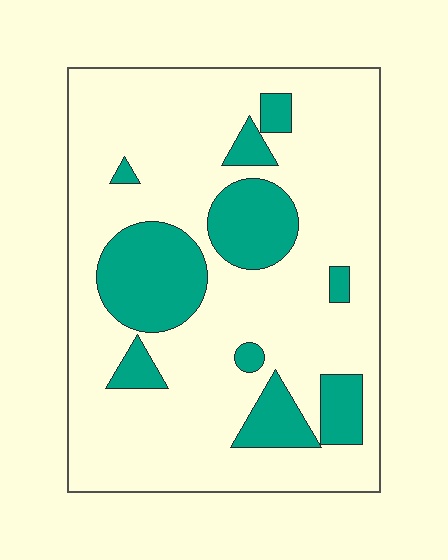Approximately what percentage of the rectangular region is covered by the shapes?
Approximately 20%.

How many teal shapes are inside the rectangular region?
10.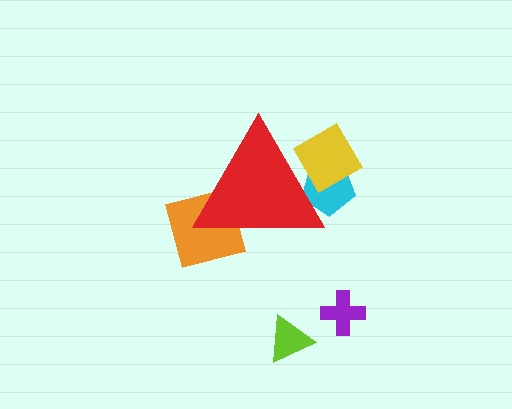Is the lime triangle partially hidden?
No, the lime triangle is fully visible.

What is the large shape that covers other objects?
A red triangle.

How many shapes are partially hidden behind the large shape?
3 shapes are partially hidden.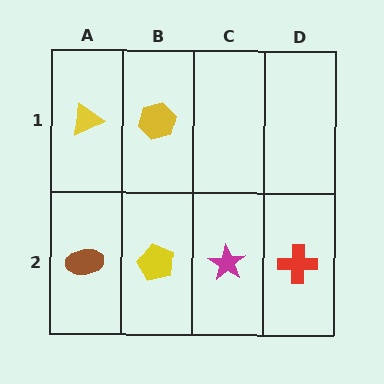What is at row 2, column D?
A red cross.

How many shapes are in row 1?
2 shapes.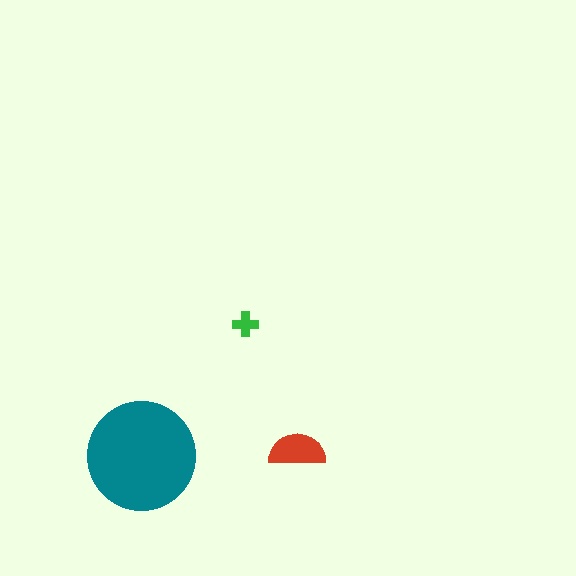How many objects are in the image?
There are 3 objects in the image.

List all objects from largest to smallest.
The teal circle, the red semicircle, the green cross.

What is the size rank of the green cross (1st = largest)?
3rd.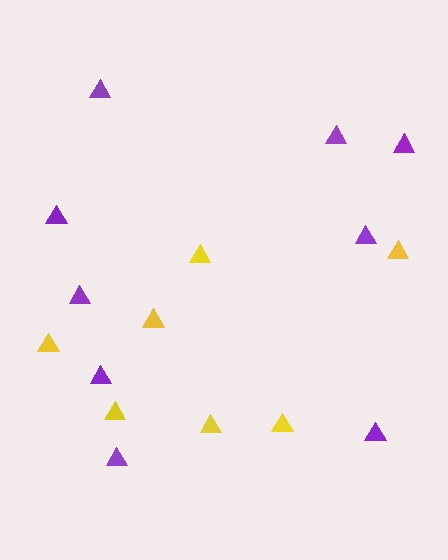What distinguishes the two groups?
There are 2 groups: one group of purple triangles (9) and one group of yellow triangles (7).